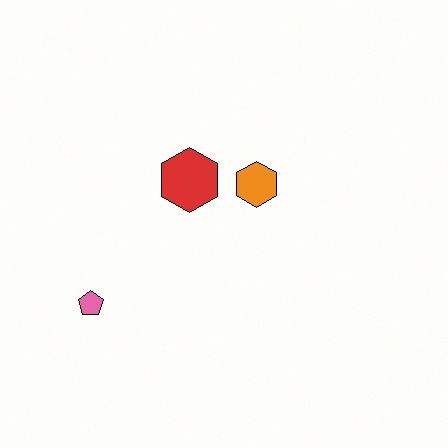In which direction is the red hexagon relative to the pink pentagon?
The red hexagon is above the pink pentagon.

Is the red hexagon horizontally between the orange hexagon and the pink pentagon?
Yes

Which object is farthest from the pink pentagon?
The orange hexagon is farthest from the pink pentagon.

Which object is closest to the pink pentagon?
The red hexagon is closest to the pink pentagon.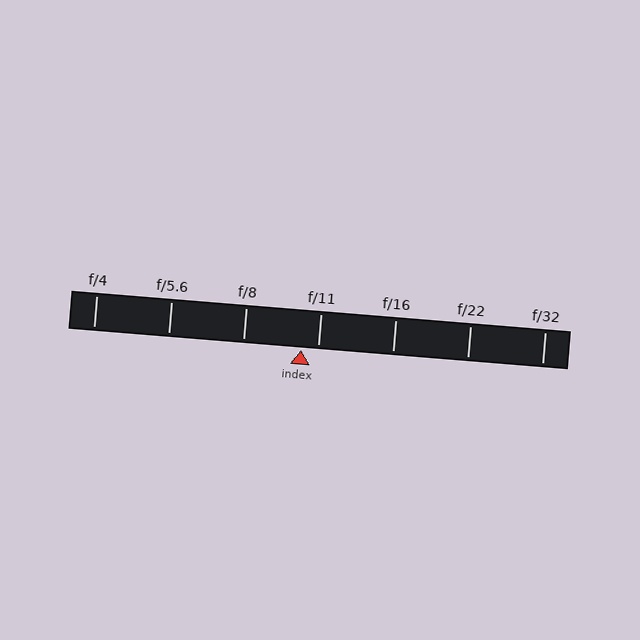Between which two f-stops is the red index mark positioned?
The index mark is between f/8 and f/11.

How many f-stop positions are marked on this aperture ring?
There are 7 f-stop positions marked.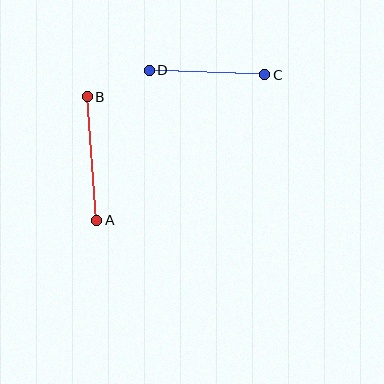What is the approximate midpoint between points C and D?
The midpoint is at approximately (207, 73) pixels.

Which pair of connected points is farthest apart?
Points A and B are farthest apart.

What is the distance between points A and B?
The distance is approximately 124 pixels.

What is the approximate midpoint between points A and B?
The midpoint is at approximately (92, 159) pixels.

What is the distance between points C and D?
The distance is approximately 116 pixels.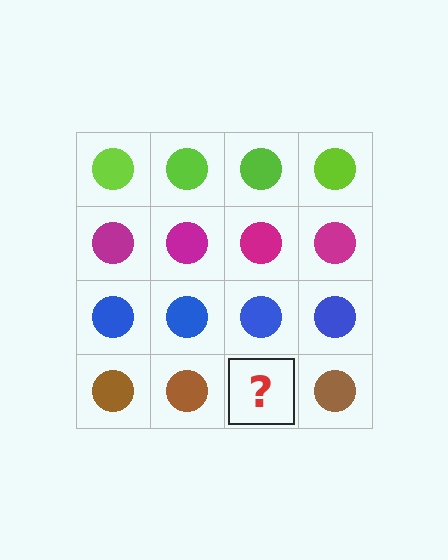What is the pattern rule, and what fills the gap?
The rule is that each row has a consistent color. The gap should be filled with a brown circle.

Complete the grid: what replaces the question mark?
The question mark should be replaced with a brown circle.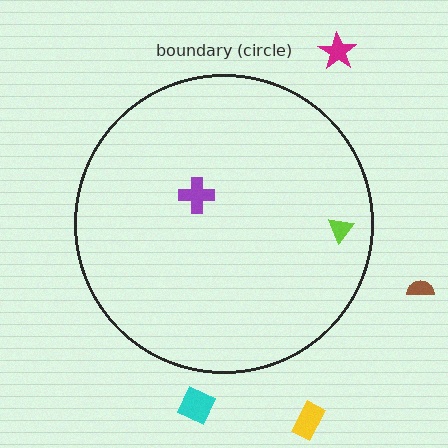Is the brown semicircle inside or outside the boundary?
Outside.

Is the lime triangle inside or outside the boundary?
Inside.